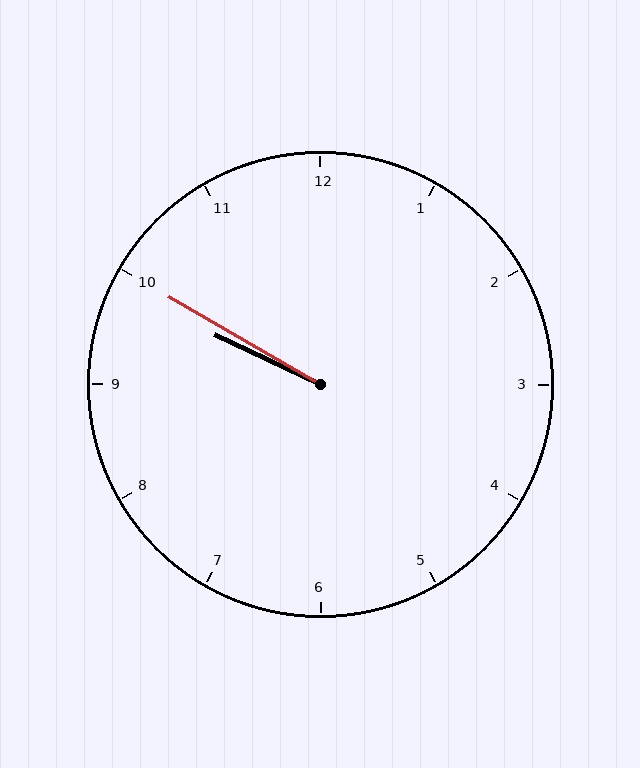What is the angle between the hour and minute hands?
Approximately 5 degrees.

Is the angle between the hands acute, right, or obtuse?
It is acute.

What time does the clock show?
9:50.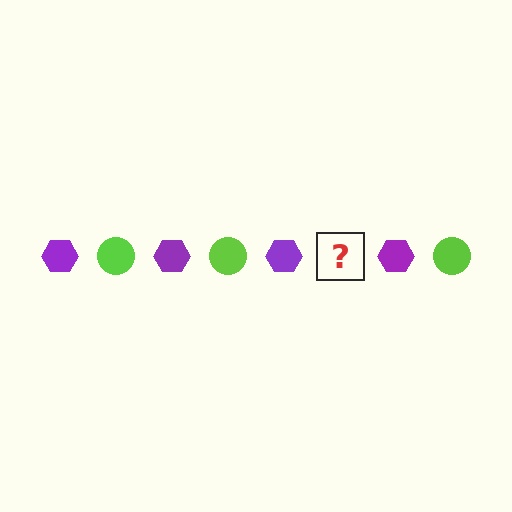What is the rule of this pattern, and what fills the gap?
The rule is that the pattern alternates between purple hexagon and lime circle. The gap should be filled with a lime circle.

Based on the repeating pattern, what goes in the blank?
The blank should be a lime circle.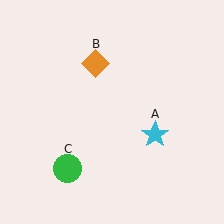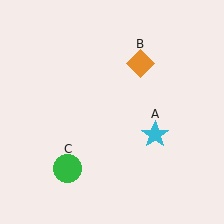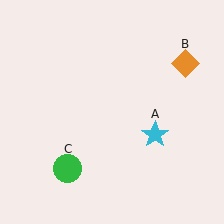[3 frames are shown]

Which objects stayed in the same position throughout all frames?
Cyan star (object A) and green circle (object C) remained stationary.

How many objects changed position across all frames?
1 object changed position: orange diamond (object B).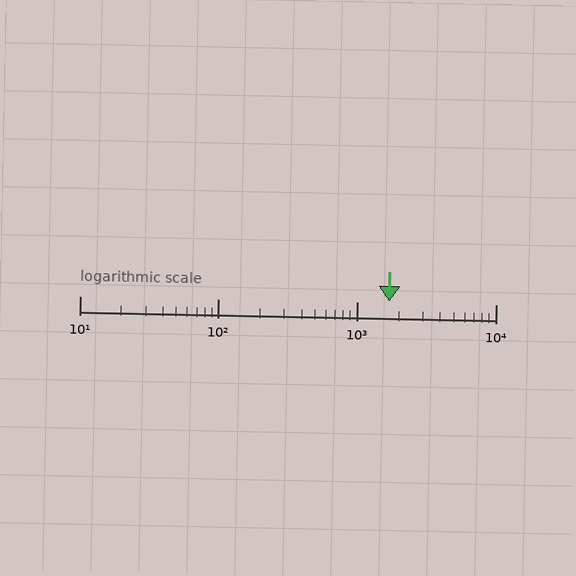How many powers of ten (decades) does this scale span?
The scale spans 3 decades, from 10 to 10000.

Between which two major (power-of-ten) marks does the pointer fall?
The pointer is between 1000 and 10000.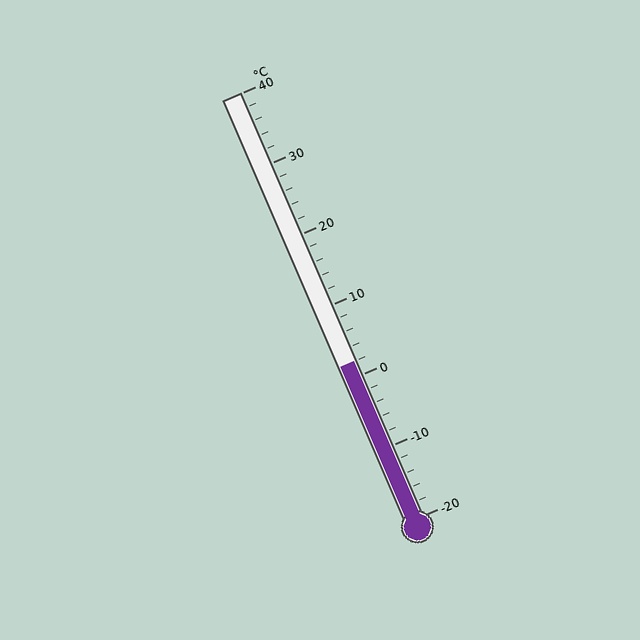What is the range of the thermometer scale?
The thermometer scale ranges from -20°C to 40°C.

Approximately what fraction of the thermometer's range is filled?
The thermometer is filled to approximately 35% of its range.